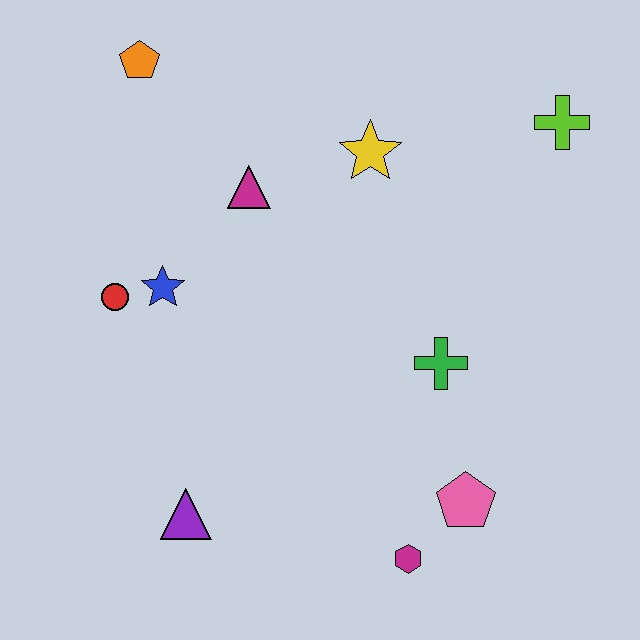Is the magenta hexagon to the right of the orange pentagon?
Yes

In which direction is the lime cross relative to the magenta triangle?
The lime cross is to the right of the magenta triangle.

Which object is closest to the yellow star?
The magenta triangle is closest to the yellow star.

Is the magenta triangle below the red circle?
No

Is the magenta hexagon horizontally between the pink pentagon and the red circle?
Yes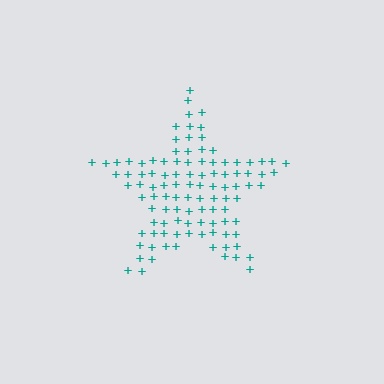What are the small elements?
The small elements are plus signs.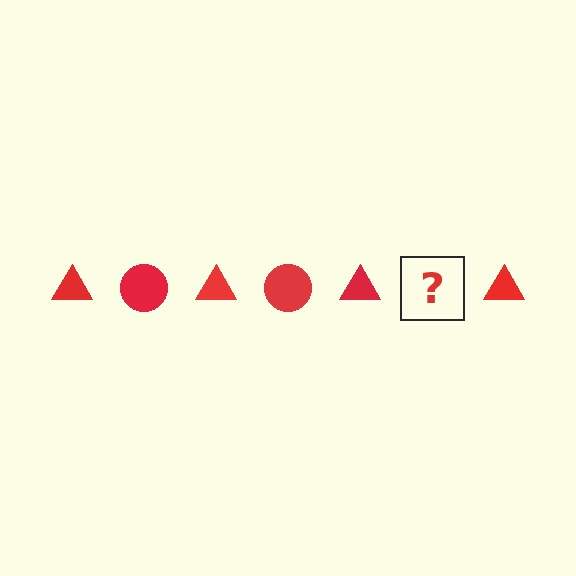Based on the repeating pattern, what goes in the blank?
The blank should be a red circle.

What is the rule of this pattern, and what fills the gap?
The rule is that the pattern cycles through triangle, circle shapes in red. The gap should be filled with a red circle.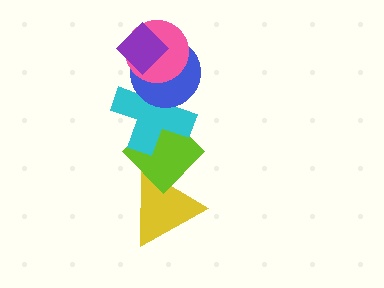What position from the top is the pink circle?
The pink circle is 2nd from the top.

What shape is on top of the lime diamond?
The cyan cross is on top of the lime diamond.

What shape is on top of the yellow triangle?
The lime diamond is on top of the yellow triangle.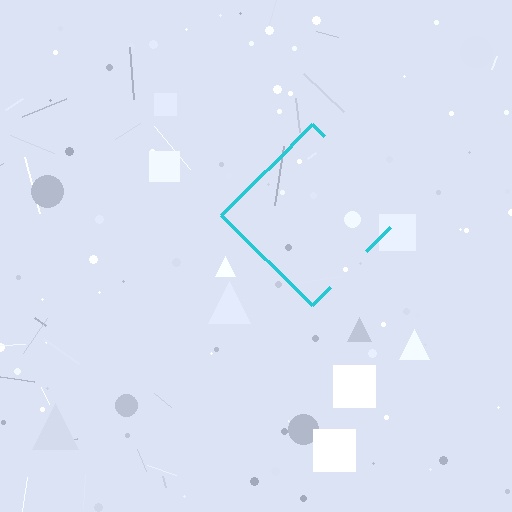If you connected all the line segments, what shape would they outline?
They would outline a diamond.